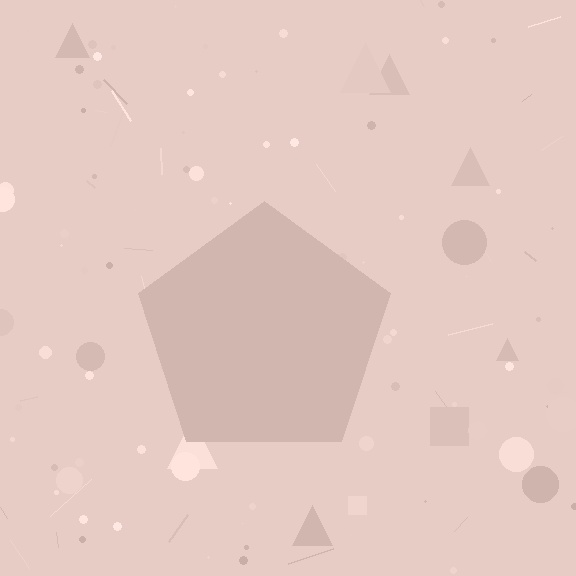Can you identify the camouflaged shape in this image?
The camouflaged shape is a pentagon.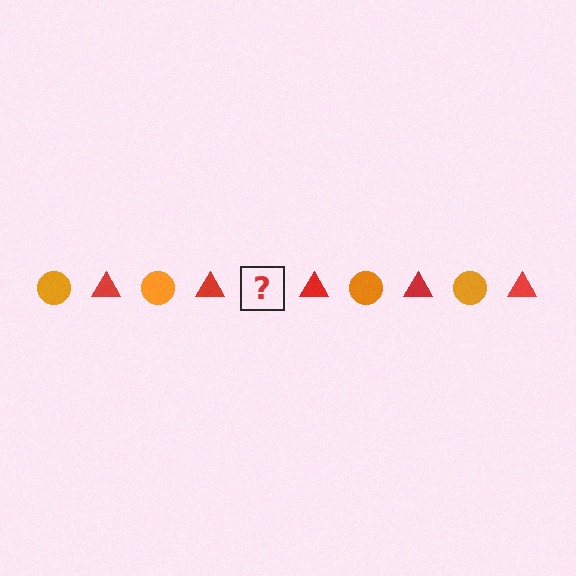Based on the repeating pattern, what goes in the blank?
The blank should be an orange circle.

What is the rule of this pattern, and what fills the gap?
The rule is that the pattern alternates between orange circle and red triangle. The gap should be filled with an orange circle.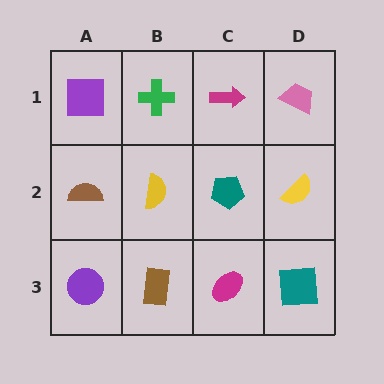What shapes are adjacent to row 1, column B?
A yellow semicircle (row 2, column B), a purple square (row 1, column A), a magenta arrow (row 1, column C).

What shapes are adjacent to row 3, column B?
A yellow semicircle (row 2, column B), a purple circle (row 3, column A), a magenta ellipse (row 3, column C).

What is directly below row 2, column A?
A purple circle.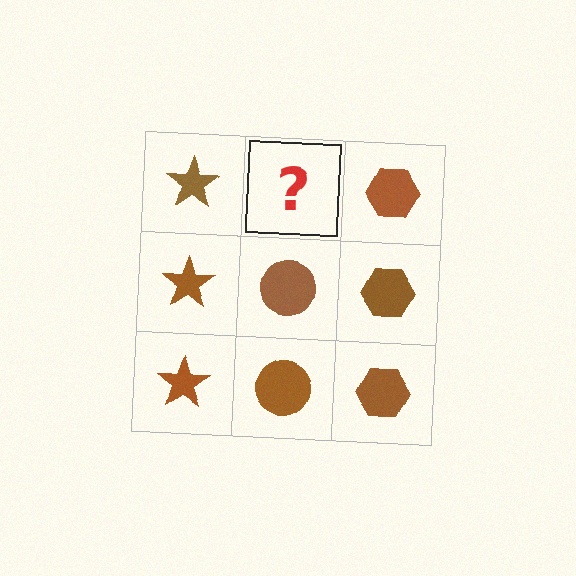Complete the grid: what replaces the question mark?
The question mark should be replaced with a brown circle.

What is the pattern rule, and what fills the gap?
The rule is that each column has a consistent shape. The gap should be filled with a brown circle.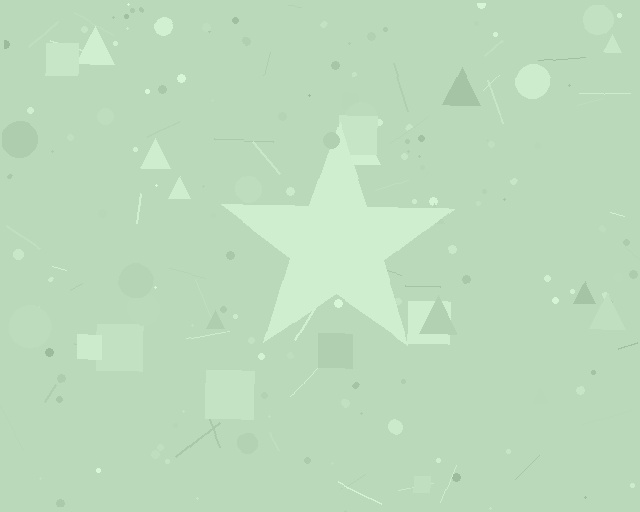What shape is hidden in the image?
A star is hidden in the image.